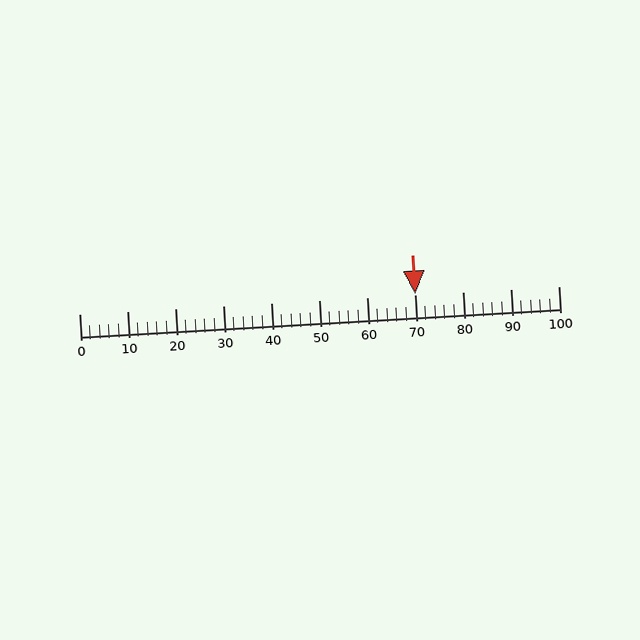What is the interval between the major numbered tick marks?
The major tick marks are spaced 10 units apart.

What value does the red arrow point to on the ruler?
The red arrow points to approximately 70.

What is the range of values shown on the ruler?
The ruler shows values from 0 to 100.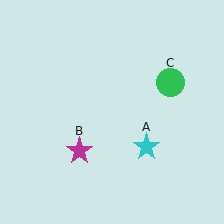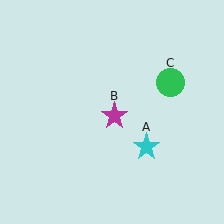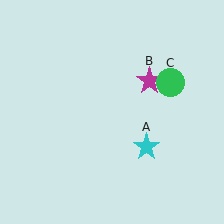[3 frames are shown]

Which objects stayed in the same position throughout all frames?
Cyan star (object A) and green circle (object C) remained stationary.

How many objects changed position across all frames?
1 object changed position: magenta star (object B).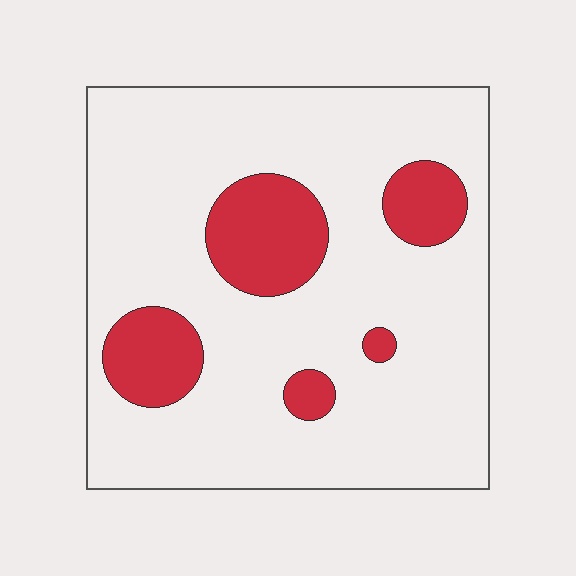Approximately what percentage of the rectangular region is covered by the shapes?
Approximately 20%.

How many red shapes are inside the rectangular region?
5.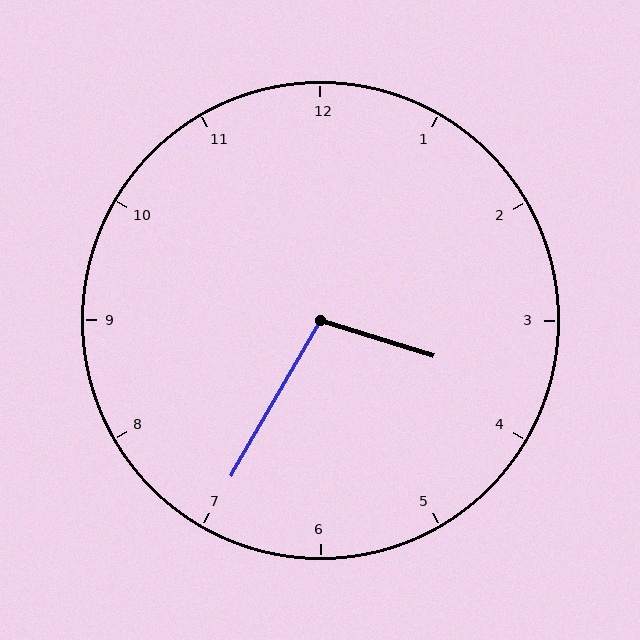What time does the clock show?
3:35.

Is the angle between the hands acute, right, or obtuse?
It is obtuse.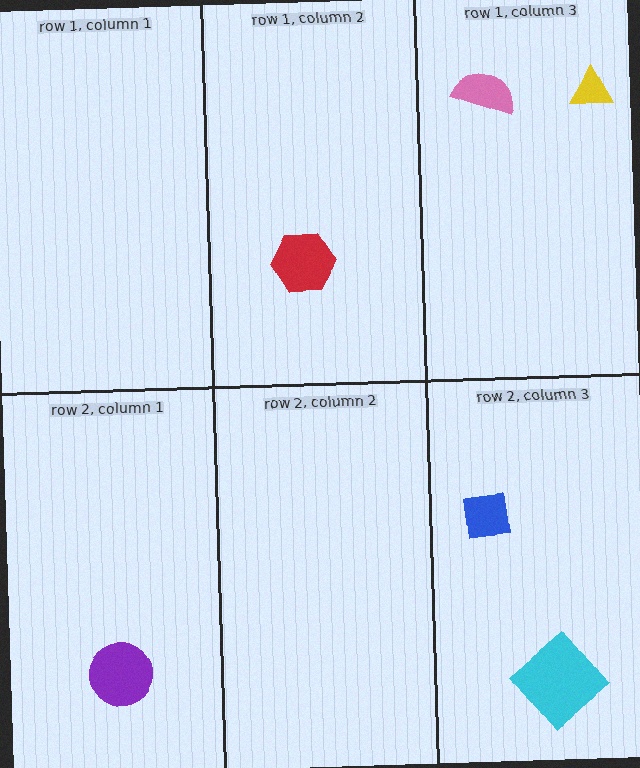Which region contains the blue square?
The row 2, column 3 region.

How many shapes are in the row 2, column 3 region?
2.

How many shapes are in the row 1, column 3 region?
2.